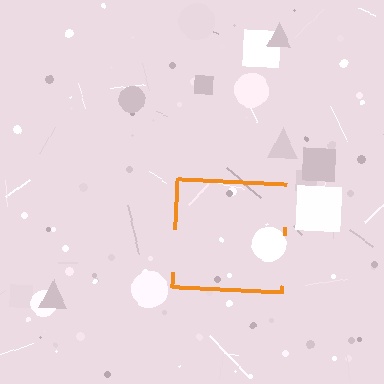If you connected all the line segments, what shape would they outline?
They would outline a square.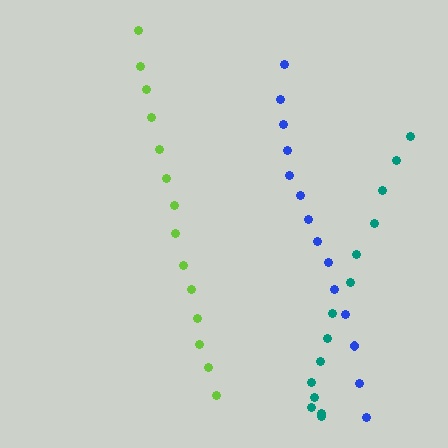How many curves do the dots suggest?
There are 3 distinct paths.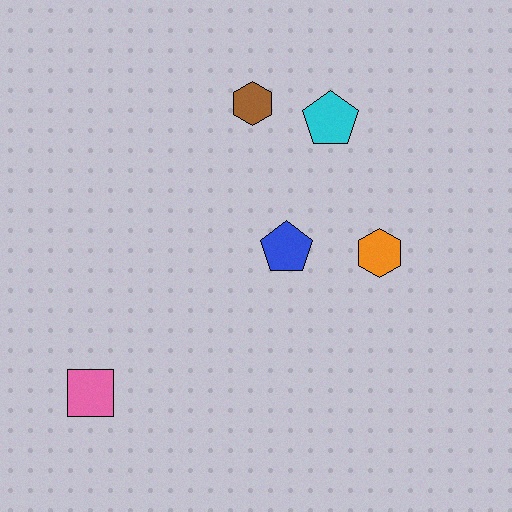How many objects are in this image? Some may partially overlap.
There are 5 objects.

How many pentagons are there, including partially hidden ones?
There are 2 pentagons.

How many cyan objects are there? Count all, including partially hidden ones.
There is 1 cyan object.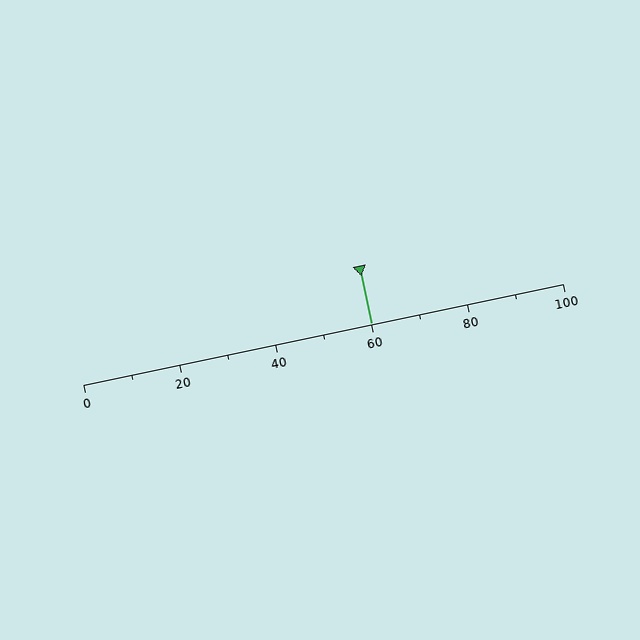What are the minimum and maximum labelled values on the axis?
The axis runs from 0 to 100.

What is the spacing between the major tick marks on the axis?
The major ticks are spaced 20 apart.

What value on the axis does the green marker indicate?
The marker indicates approximately 60.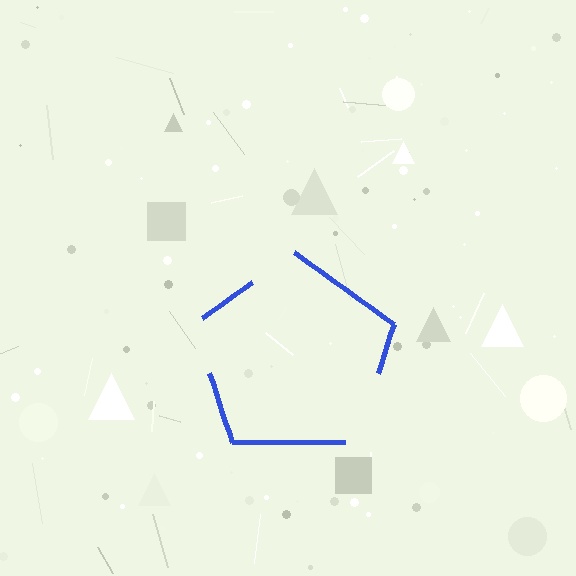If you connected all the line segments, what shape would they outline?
They would outline a pentagon.